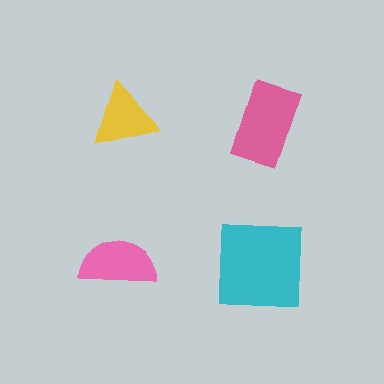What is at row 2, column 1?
A pink semicircle.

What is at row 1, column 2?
A pink rectangle.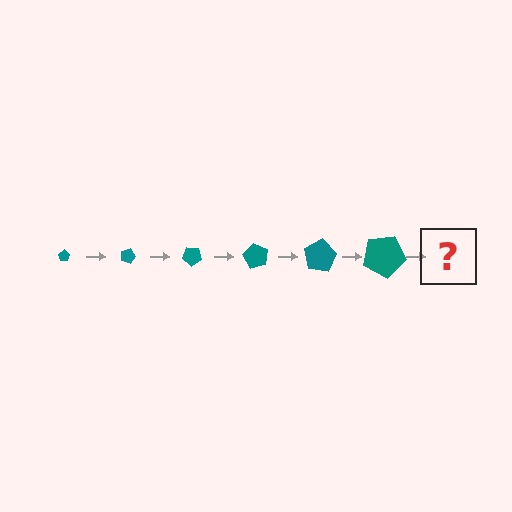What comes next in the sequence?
The next element should be a pentagon, larger than the previous one and rotated 120 degrees from the start.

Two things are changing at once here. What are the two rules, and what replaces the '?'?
The two rules are that the pentagon grows larger each step and it rotates 20 degrees each step. The '?' should be a pentagon, larger than the previous one and rotated 120 degrees from the start.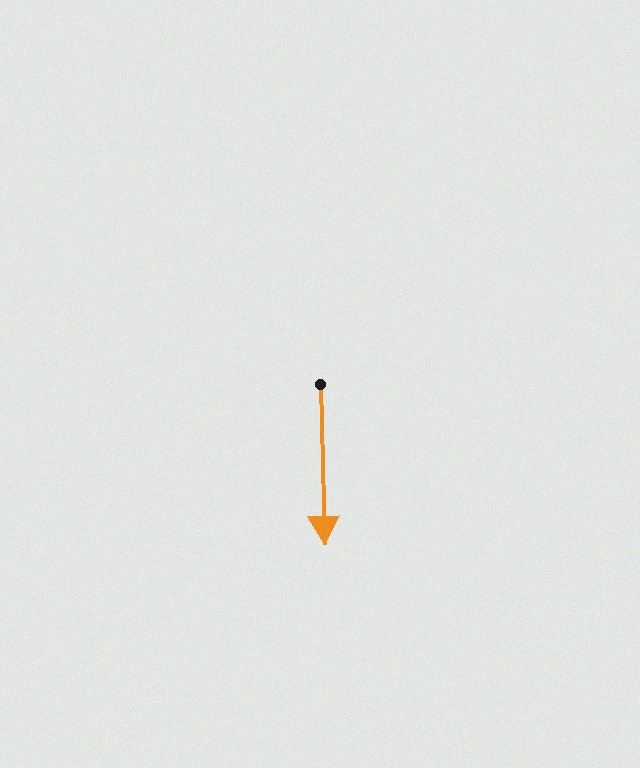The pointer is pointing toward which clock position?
Roughly 6 o'clock.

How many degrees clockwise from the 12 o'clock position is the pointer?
Approximately 179 degrees.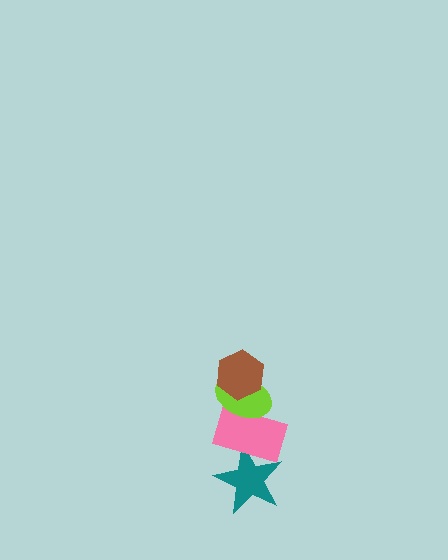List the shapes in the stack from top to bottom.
From top to bottom: the brown hexagon, the lime ellipse, the pink rectangle, the teal star.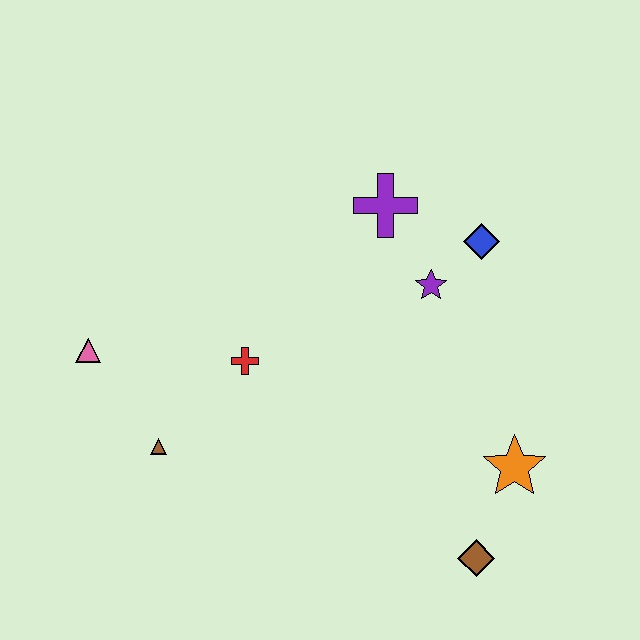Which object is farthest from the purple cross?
The brown diamond is farthest from the purple cross.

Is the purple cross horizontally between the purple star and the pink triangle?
Yes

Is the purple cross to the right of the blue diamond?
No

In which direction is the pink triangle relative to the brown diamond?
The pink triangle is to the left of the brown diamond.